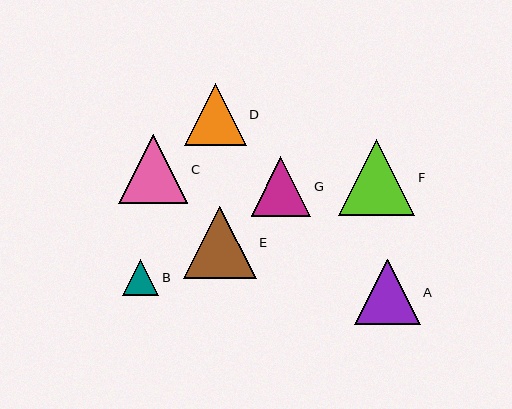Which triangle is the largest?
Triangle F is the largest with a size of approximately 76 pixels.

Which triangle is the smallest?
Triangle B is the smallest with a size of approximately 37 pixels.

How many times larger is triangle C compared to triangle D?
Triangle C is approximately 1.1 times the size of triangle D.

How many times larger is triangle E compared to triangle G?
Triangle E is approximately 1.2 times the size of triangle G.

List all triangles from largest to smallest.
From largest to smallest: F, E, C, A, D, G, B.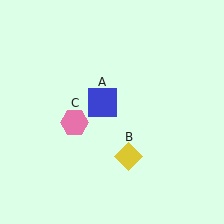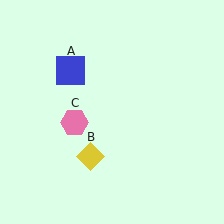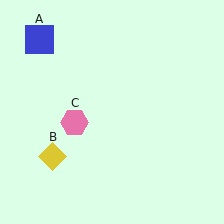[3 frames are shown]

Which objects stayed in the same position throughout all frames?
Pink hexagon (object C) remained stationary.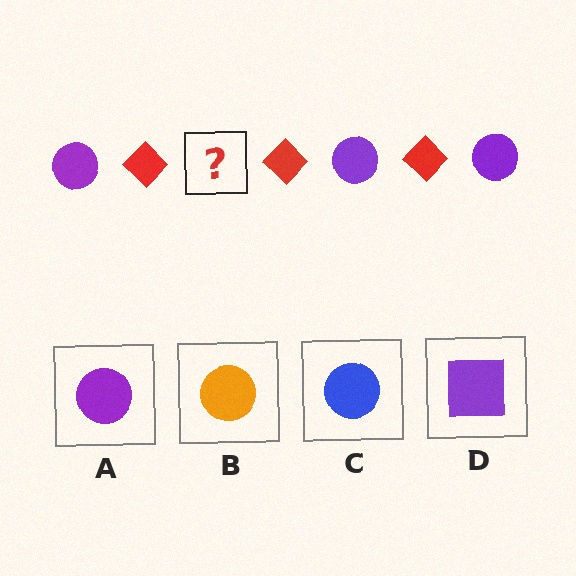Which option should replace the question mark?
Option A.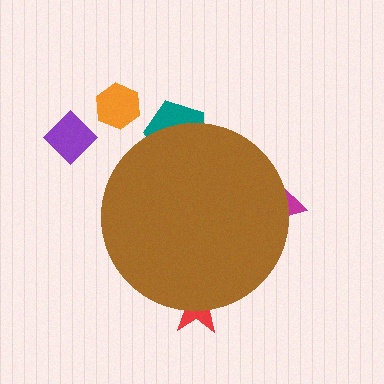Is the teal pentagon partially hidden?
Yes, the teal pentagon is partially hidden behind the brown circle.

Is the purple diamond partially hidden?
No, the purple diamond is fully visible.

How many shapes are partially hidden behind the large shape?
3 shapes are partially hidden.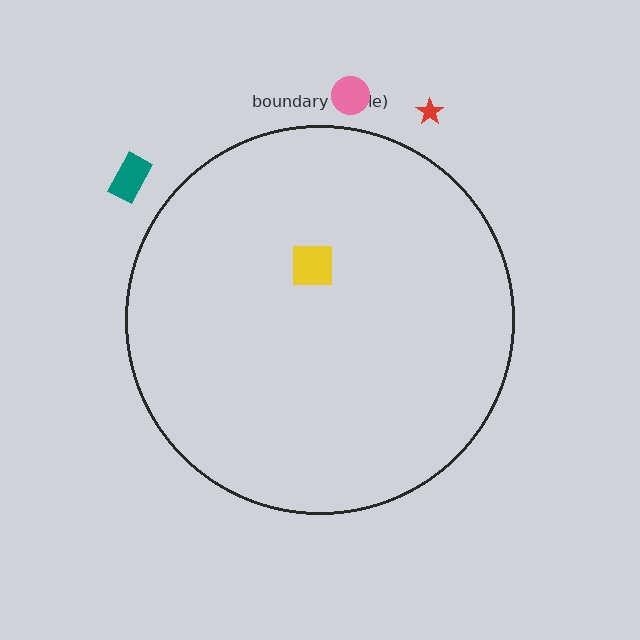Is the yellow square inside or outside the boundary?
Inside.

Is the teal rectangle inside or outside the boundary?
Outside.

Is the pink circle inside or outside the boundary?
Outside.